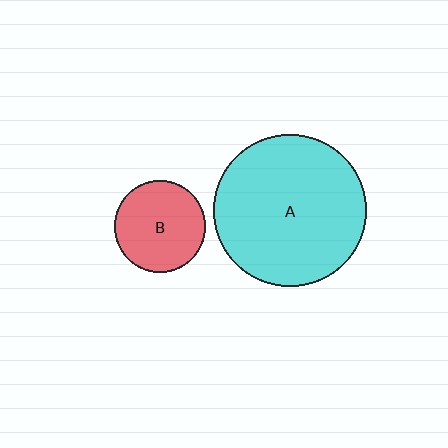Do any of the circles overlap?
No, none of the circles overlap.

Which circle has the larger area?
Circle A (cyan).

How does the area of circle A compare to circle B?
Approximately 2.8 times.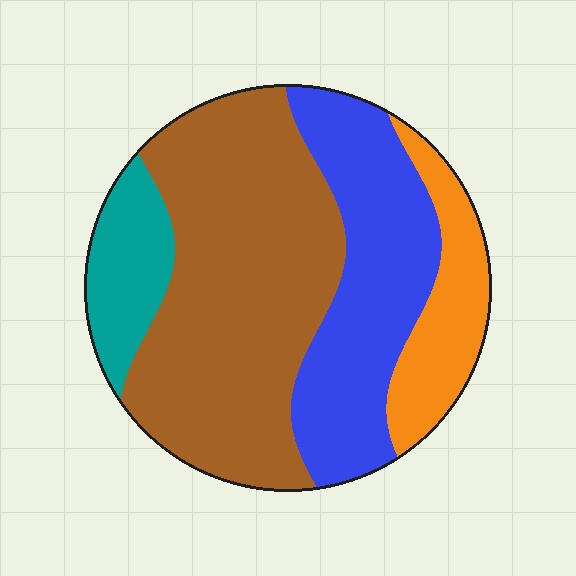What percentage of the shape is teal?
Teal takes up about one tenth (1/10) of the shape.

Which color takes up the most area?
Brown, at roughly 50%.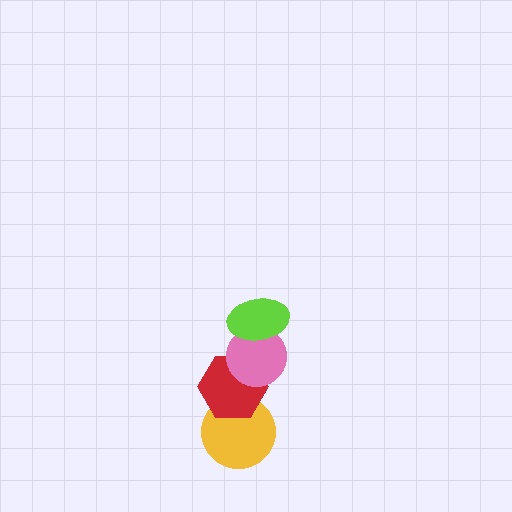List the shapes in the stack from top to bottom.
From top to bottom: the lime ellipse, the pink circle, the red hexagon, the yellow circle.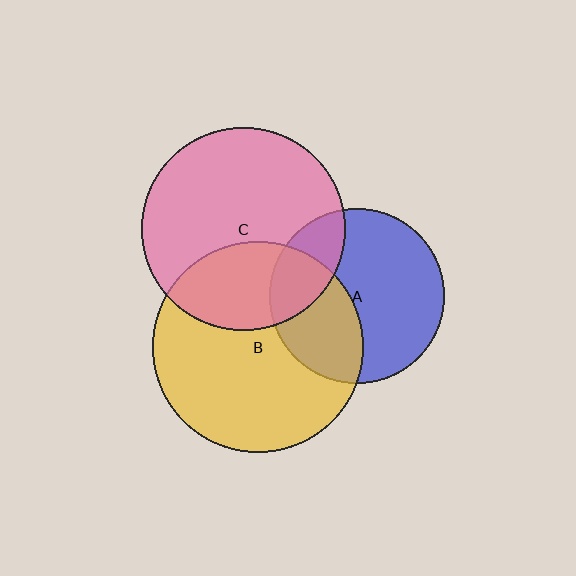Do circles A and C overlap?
Yes.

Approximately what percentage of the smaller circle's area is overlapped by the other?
Approximately 20%.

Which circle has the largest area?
Circle B (yellow).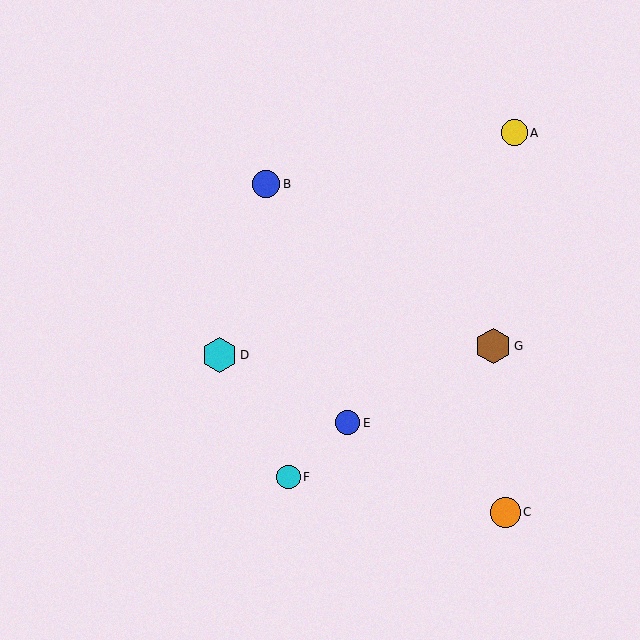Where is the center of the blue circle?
The center of the blue circle is at (266, 184).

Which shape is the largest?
The brown hexagon (labeled G) is the largest.